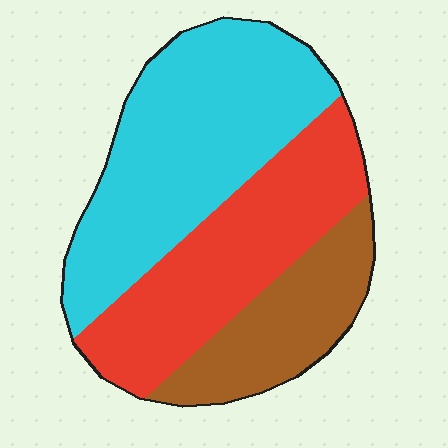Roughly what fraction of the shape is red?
Red takes up between a quarter and a half of the shape.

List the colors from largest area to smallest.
From largest to smallest: cyan, red, brown.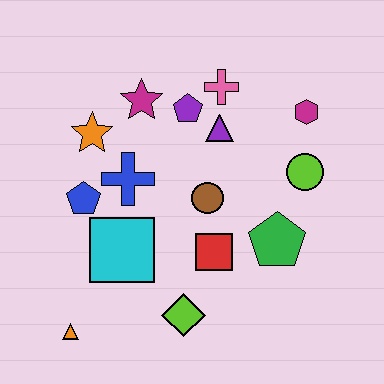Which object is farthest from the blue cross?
The magenta hexagon is farthest from the blue cross.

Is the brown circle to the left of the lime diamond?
No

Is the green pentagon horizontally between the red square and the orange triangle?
No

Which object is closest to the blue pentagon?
The blue cross is closest to the blue pentagon.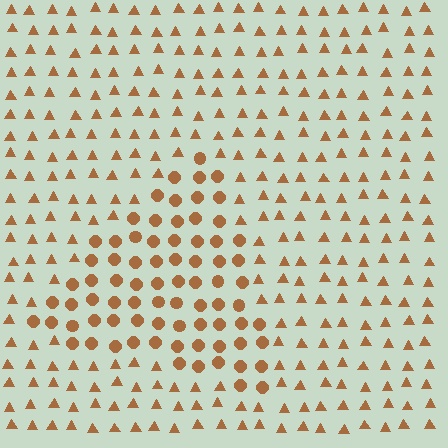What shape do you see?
I see a triangle.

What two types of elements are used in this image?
The image uses circles inside the triangle region and triangles outside it.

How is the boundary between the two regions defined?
The boundary is defined by a change in element shape: circles inside vs. triangles outside. All elements share the same color and spacing.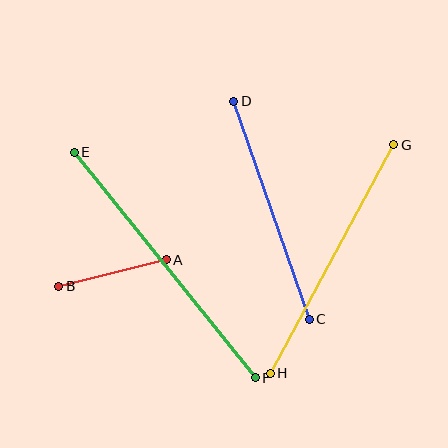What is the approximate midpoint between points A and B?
The midpoint is at approximately (112, 273) pixels.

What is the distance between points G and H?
The distance is approximately 260 pixels.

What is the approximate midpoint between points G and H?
The midpoint is at approximately (332, 259) pixels.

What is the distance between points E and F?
The distance is approximately 289 pixels.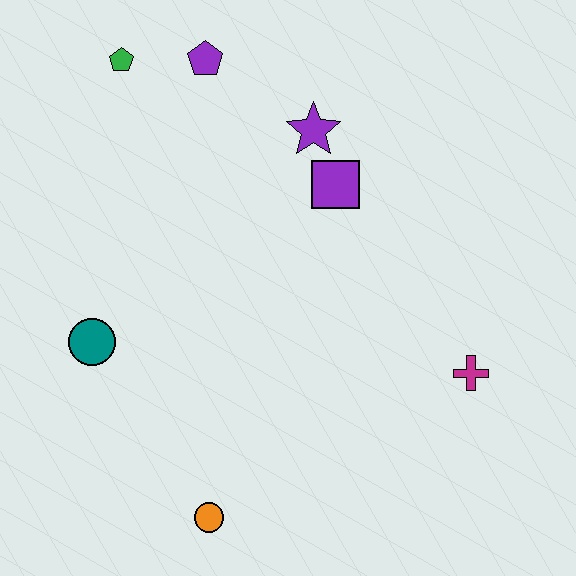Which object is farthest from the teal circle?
The magenta cross is farthest from the teal circle.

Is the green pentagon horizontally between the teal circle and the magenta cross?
Yes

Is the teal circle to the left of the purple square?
Yes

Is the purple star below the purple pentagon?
Yes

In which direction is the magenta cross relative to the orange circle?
The magenta cross is to the right of the orange circle.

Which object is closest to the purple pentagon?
The green pentagon is closest to the purple pentagon.